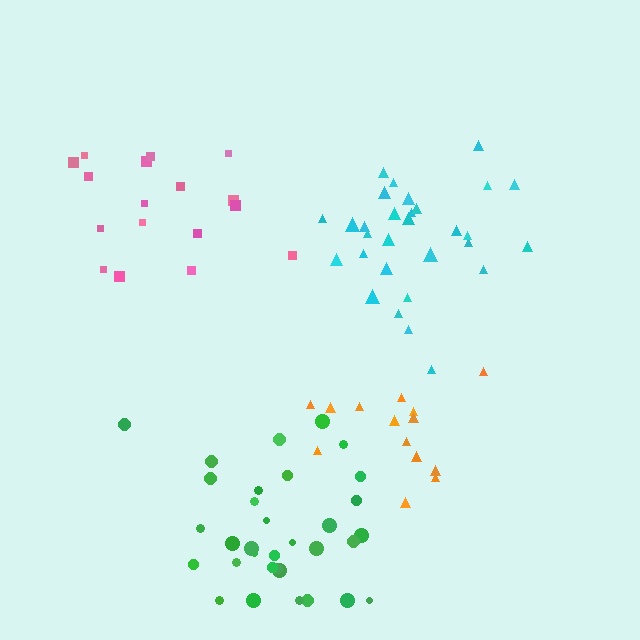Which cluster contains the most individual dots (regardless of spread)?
Green (33).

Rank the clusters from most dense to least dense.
cyan, green, orange, pink.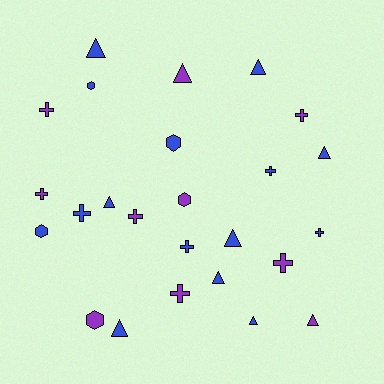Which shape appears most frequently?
Cross, with 10 objects.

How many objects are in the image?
There are 25 objects.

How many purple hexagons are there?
There are 2 purple hexagons.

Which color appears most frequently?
Blue, with 15 objects.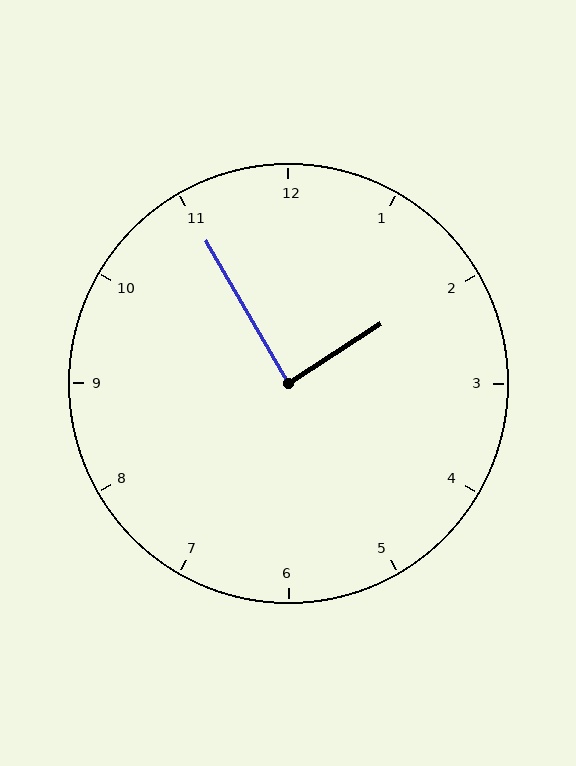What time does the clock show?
1:55.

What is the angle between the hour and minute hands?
Approximately 88 degrees.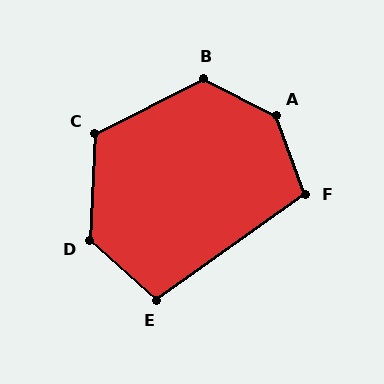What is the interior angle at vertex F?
Approximately 105 degrees (obtuse).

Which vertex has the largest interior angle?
A, at approximately 137 degrees.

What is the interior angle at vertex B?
Approximately 127 degrees (obtuse).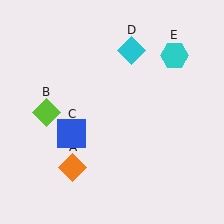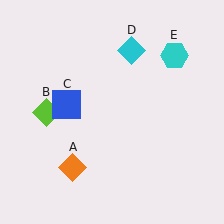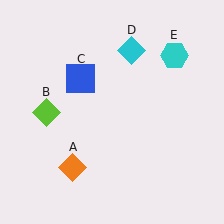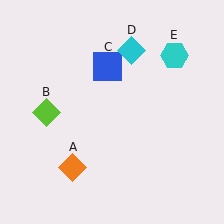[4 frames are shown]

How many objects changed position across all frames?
1 object changed position: blue square (object C).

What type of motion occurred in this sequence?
The blue square (object C) rotated clockwise around the center of the scene.